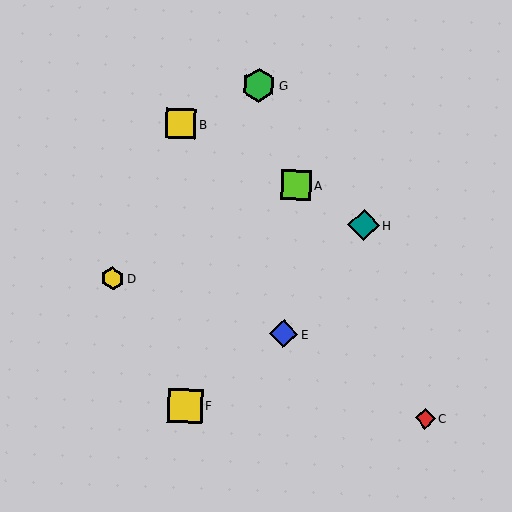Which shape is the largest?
The yellow square (labeled F) is the largest.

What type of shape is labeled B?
Shape B is a yellow square.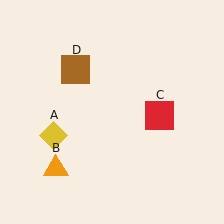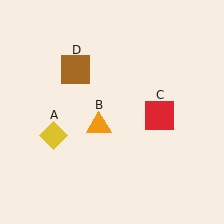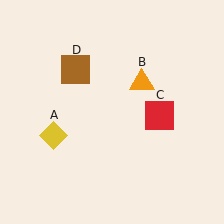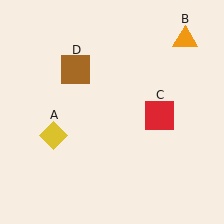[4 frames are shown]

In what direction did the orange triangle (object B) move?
The orange triangle (object B) moved up and to the right.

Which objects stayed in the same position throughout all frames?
Yellow diamond (object A) and red square (object C) and brown square (object D) remained stationary.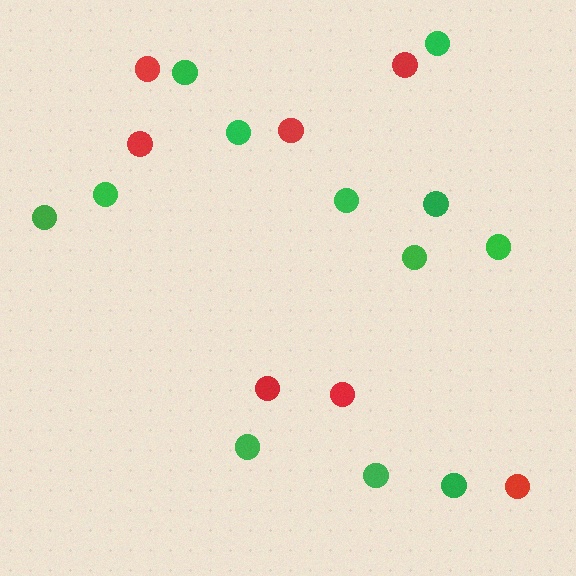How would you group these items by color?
There are 2 groups: one group of green circles (12) and one group of red circles (7).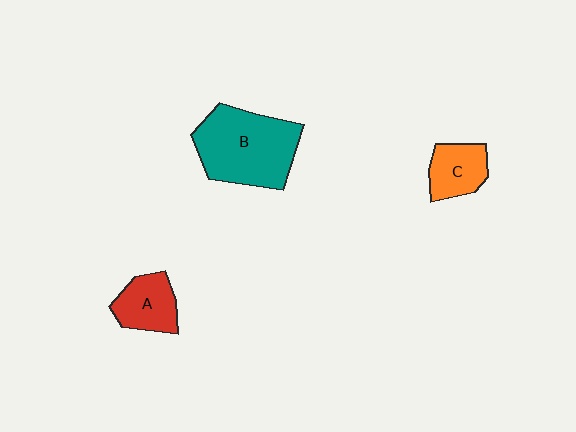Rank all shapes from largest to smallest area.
From largest to smallest: B (teal), A (red), C (orange).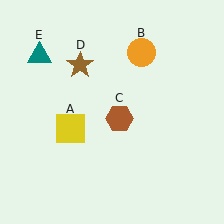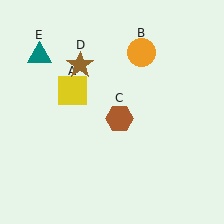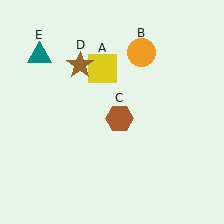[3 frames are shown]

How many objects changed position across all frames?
1 object changed position: yellow square (object A).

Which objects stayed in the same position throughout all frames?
Orange circle (object B) and brown hexagon (object C) and brown star (object D) and teal triangle (object E) remained stationary.